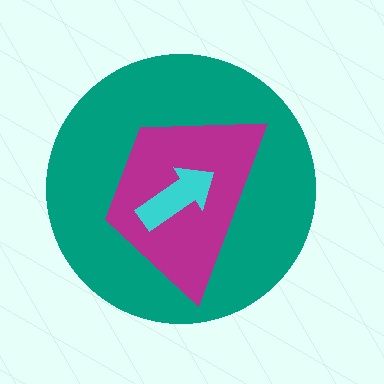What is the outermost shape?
The teal circle.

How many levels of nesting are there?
3.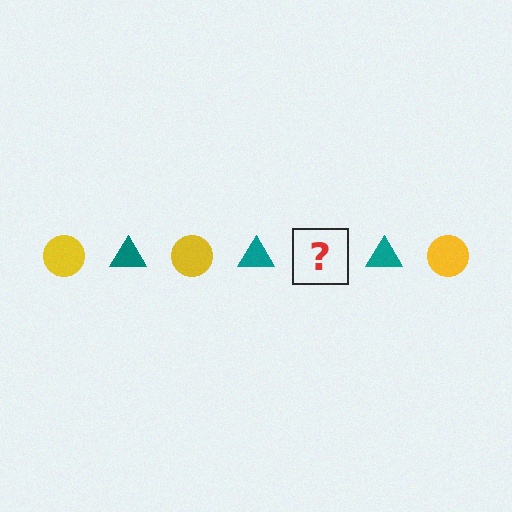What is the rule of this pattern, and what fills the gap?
The rule is that the pattern alternates between yellow circle and teal triangle. The gap should be filled with a yellow circle.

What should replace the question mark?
The question mark should be replaced with a yellow circle.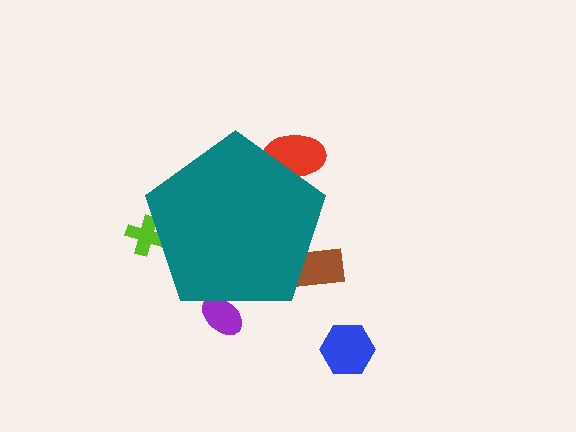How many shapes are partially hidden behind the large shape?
4 shapes are partially hidden.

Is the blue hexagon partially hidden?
No, the blue hexagon is fully visible.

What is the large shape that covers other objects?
A teal pentagon.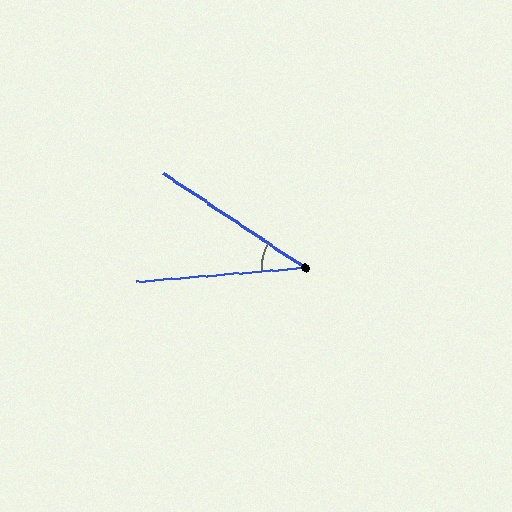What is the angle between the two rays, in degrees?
Approximately 38 degrees.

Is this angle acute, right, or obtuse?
It is acute.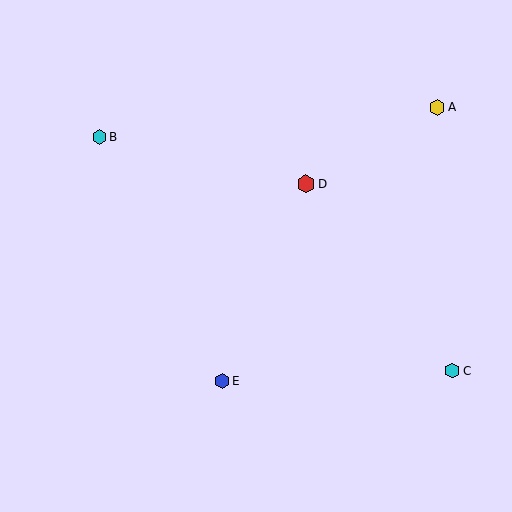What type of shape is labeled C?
Shape C is a cyan hexagon.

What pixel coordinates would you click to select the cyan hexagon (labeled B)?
Click at (99, 137) to select the cyan hexagon B.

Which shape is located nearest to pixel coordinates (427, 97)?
The yellow hexagon (labeled A) at (437, 107) is nearest to that location.